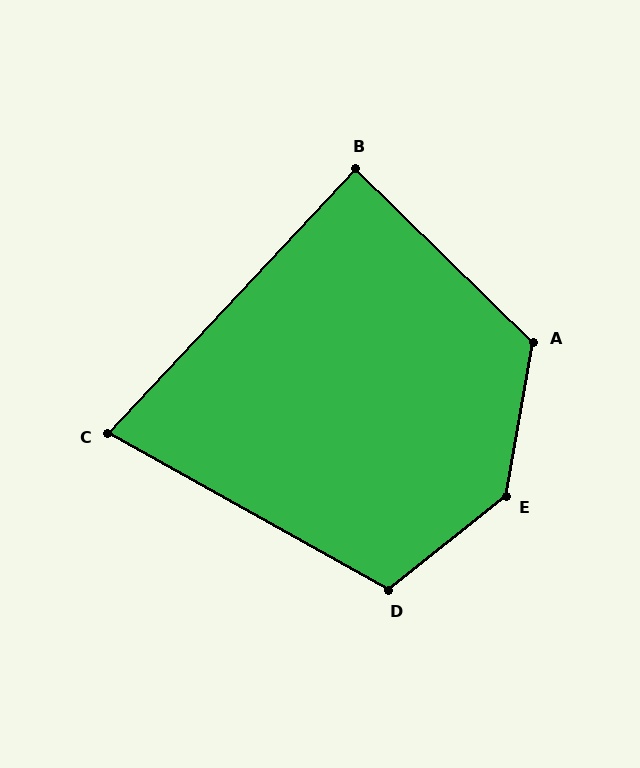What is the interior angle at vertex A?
Approximately 124 degrees (obtuse).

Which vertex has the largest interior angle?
E, at approximately 139 degrees.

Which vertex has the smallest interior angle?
C, at approximately 76 degrees.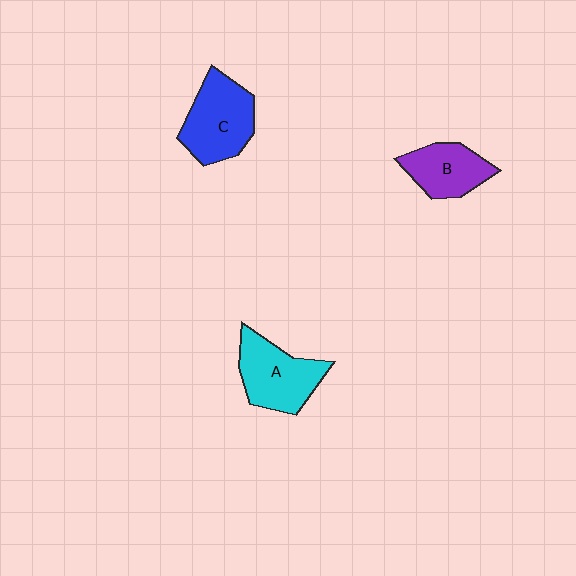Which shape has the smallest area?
Shape B (purple).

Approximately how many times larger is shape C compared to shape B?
Approximately 1.3 times.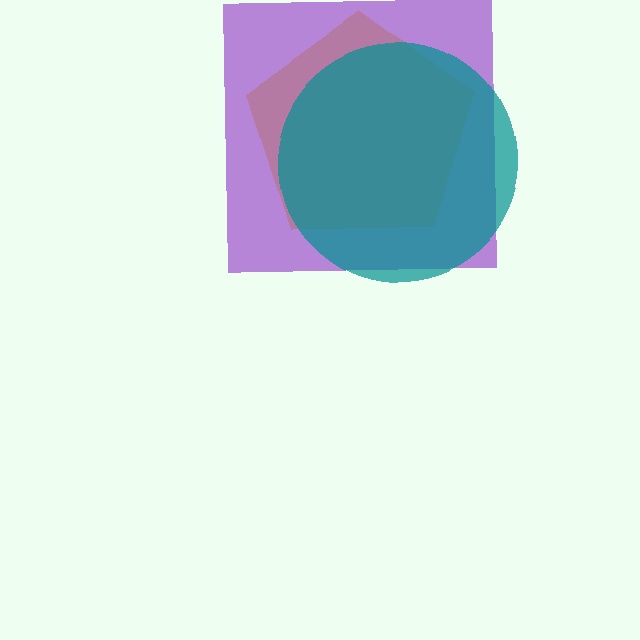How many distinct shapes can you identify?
There are 3 distinct shapes: a yellow pentagon, a purple square, a teal circle.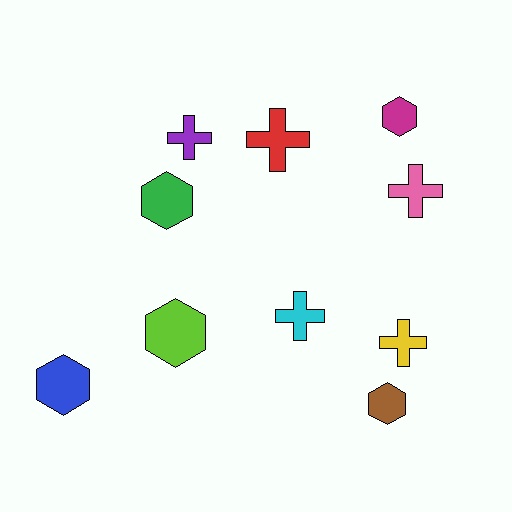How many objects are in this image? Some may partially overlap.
There are 10 objects.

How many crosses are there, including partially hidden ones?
There are 5 crosses.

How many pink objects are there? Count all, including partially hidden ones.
There is 1 pink object.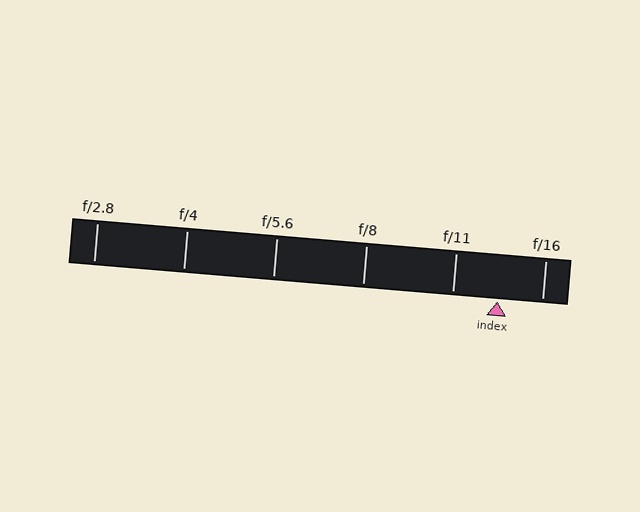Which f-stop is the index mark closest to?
The index mark is closest to f/16.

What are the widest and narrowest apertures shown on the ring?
The widest aperture shown is f/2.8 and the narrowest is f/16.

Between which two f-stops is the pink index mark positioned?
The index mark is between f/11 and f/16.